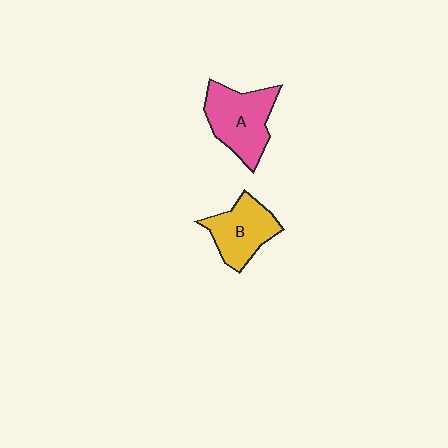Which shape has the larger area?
Shape A (pink).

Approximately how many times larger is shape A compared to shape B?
Approximately 1.2 times.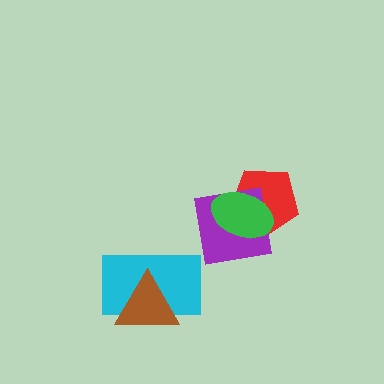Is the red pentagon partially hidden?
Yes, it is partially covered by another shape.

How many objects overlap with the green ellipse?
2 objects overlap with the green ellipse.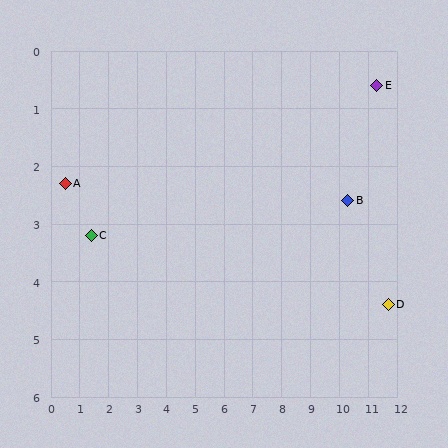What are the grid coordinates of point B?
Point B is at approximately (10.3, 2.6).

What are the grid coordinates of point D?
Point D is at approximately (11.7, 4.4).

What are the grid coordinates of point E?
Point E is at approximately (11.3, 0.6).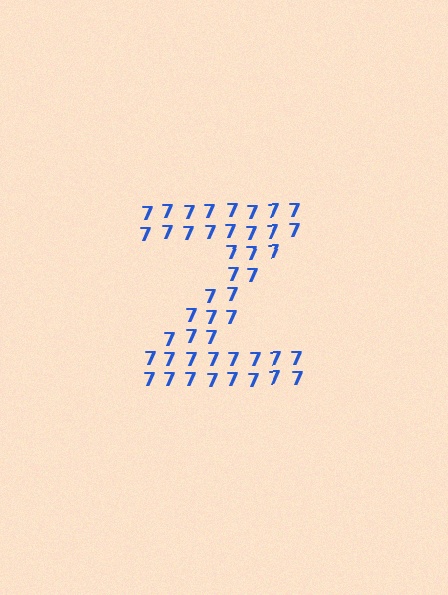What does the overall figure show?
The overall figure shows the letter Z.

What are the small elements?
The small elements are digit 7's.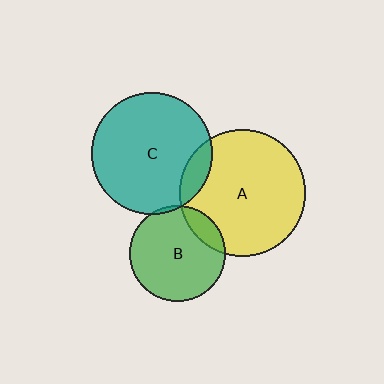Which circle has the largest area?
Circle A (yellow).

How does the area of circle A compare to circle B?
Approximately 1.7 times.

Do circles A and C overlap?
Yes.